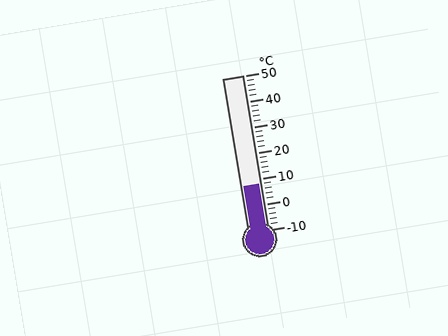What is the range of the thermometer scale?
The thermometer scale ranges from -10°C to 50°C.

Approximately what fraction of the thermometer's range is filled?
The thermometer is filled to approximately 30% of its range.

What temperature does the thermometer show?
The thermometer shows approximately 8°C.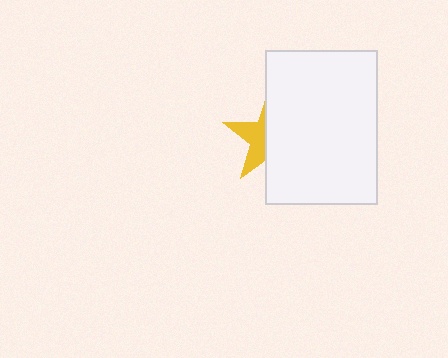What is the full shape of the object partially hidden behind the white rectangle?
The partially hidden object is a yellow star.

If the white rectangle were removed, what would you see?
You would see the complete yellow star.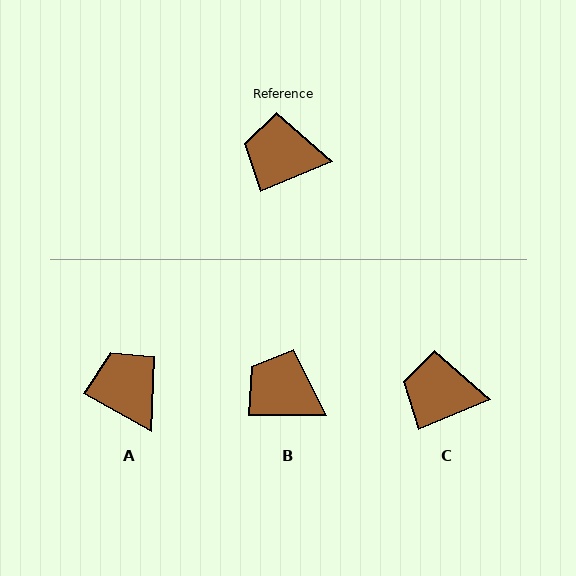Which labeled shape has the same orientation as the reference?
C.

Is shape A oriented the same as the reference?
No, it is off by about 51 degrees.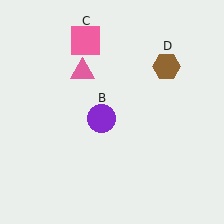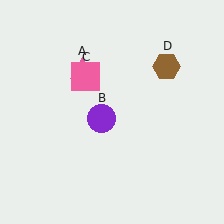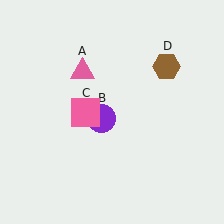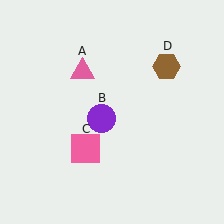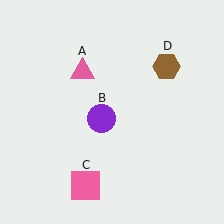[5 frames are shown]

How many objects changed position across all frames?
1 object changed position: pink square (object C).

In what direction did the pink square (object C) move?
The pink square (object C) moved down.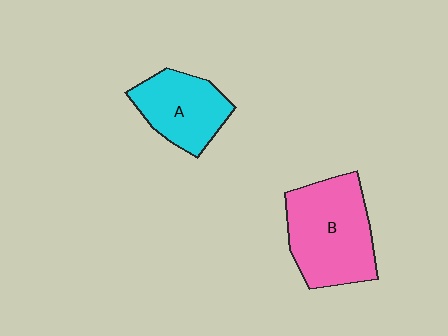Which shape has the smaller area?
Shape A (cyan).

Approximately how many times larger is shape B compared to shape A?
Approximately 1.5 times.